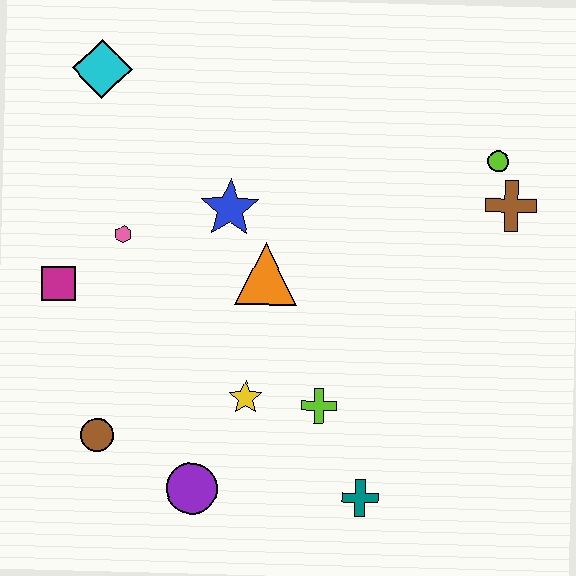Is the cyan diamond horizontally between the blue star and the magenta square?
Yes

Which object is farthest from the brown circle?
The lime circle is farthest from the brown circle.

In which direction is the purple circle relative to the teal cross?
The purple circle is to the left of the teal cross.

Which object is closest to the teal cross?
The lime cross is closest to the teal cross.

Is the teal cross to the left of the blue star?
No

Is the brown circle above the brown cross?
No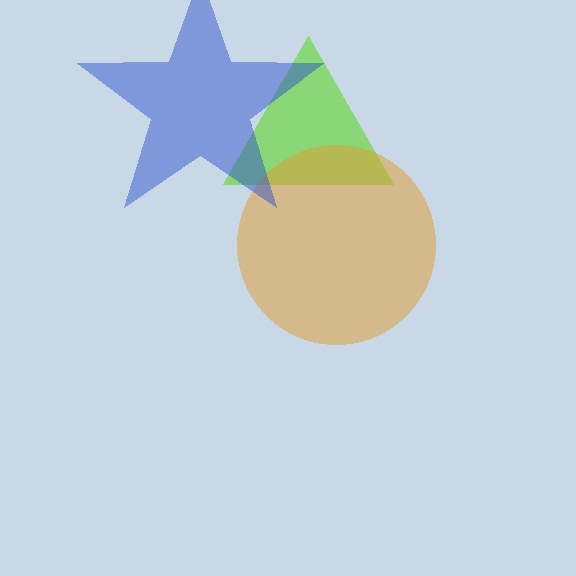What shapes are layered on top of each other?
The layered shapes are: a lime triangle, an orange circle, a blue star.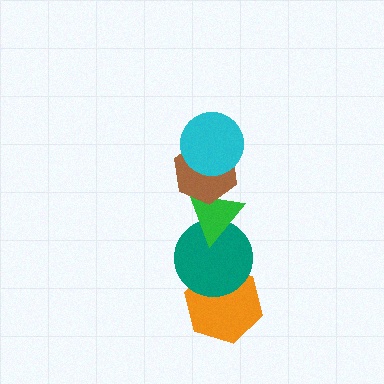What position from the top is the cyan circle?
The cyan circle is 1st from the top.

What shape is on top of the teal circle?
The green triangle is on top of the teal circle.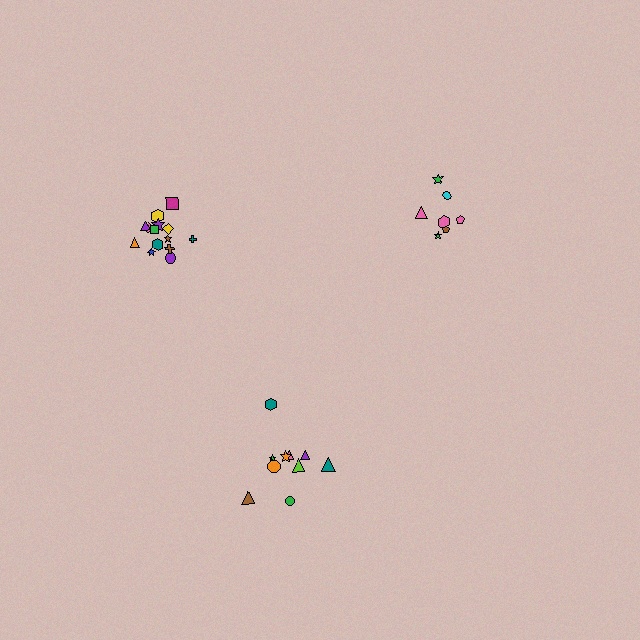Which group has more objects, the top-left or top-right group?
The top-left group.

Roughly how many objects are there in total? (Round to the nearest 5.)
Roughly 30 objects in total.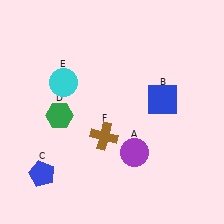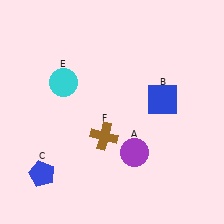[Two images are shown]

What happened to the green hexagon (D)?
The green hexagon (D) was removed in Image 2. It was in the bottom-left area of Image 1.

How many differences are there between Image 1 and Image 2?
There is 1 difference between the two images.